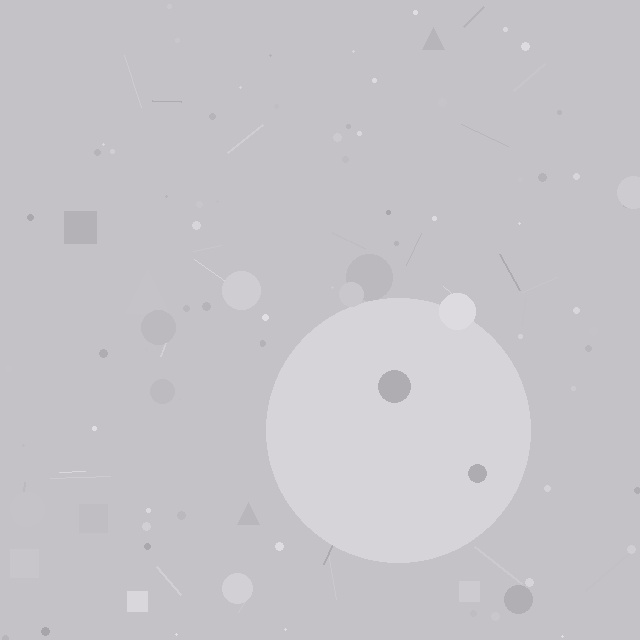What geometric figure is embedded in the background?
A circle is embedded in the background.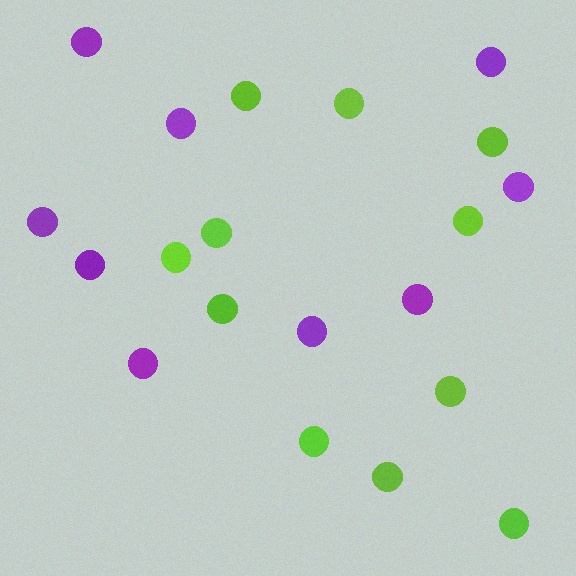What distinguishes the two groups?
There are 2 groups: one group of lime circles (11) and one group of purple circles (9).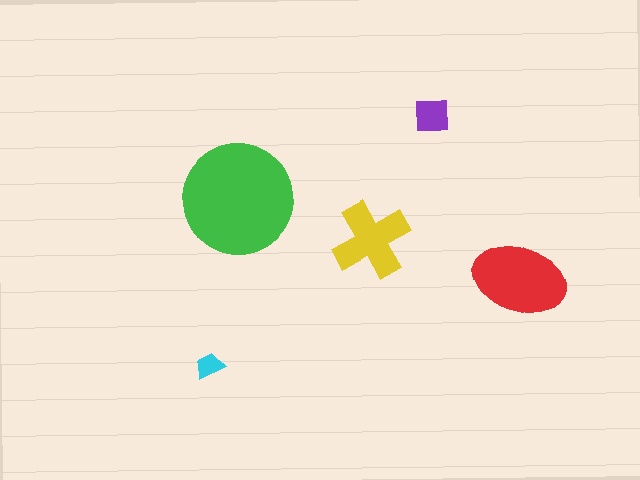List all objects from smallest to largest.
The cyan trapezoid, the purple square, the yellow cross, the red ellipse, the green circle.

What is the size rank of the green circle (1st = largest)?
1st.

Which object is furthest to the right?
The red ellipse is rightmost.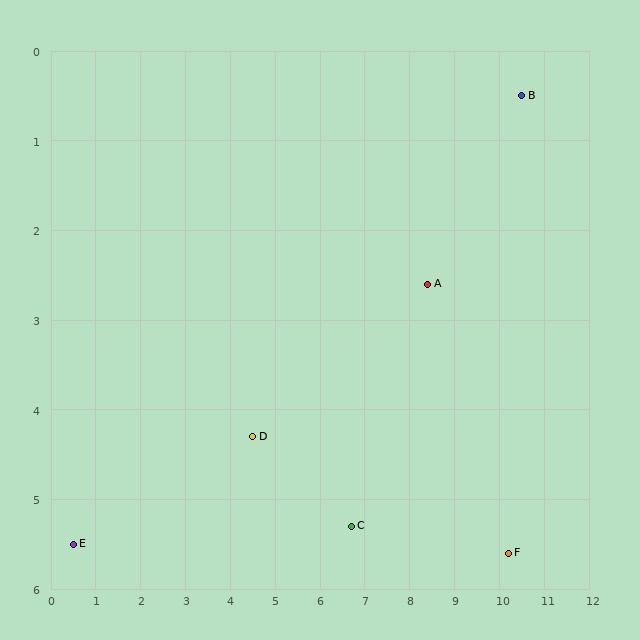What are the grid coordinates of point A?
Point A is at approximately (8.4, 2.6).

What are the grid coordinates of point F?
Point F is at approximately (10.2, 5.6).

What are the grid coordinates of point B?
Point B is at approximately (10.5, 0.5).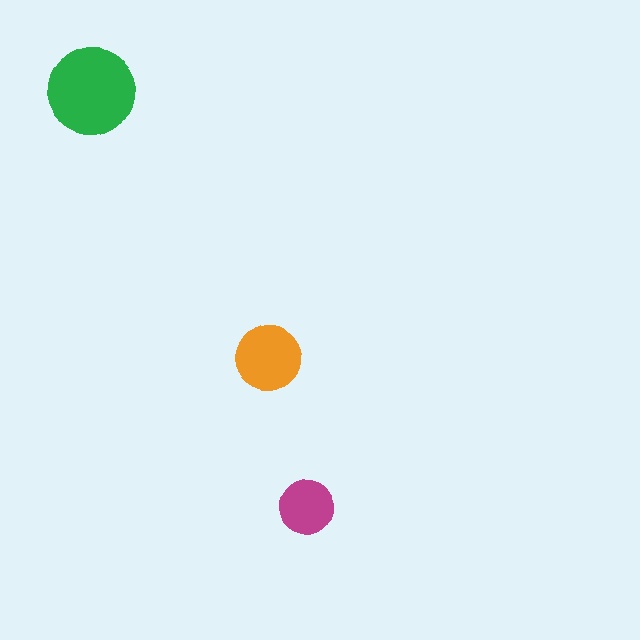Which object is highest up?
The green circle is topmost.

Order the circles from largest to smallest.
the green one, the orange one, the magenta one.